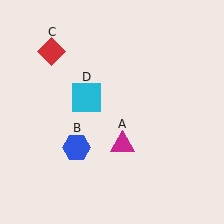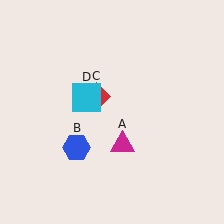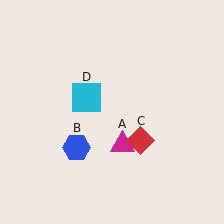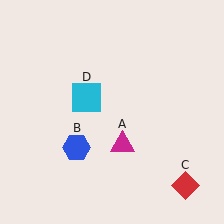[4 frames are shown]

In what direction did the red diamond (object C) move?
The red diamond (object C) moved down and to the right.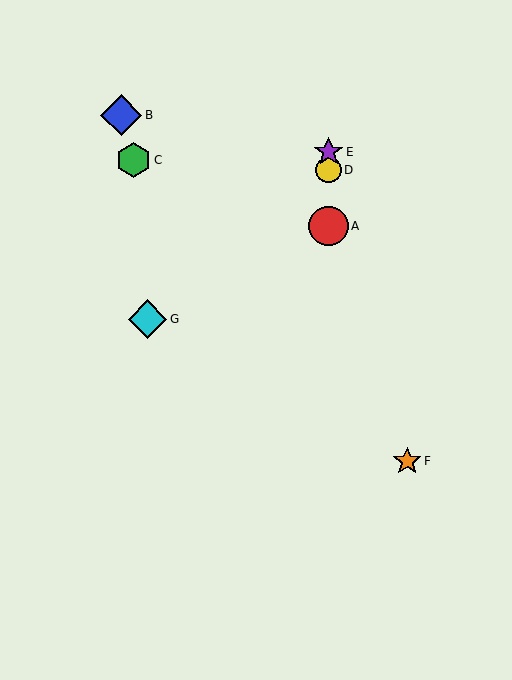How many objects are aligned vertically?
3 objects (A, D, E) are aligned vertically.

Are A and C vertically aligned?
No, A is at x≈329 and C is at x≈133.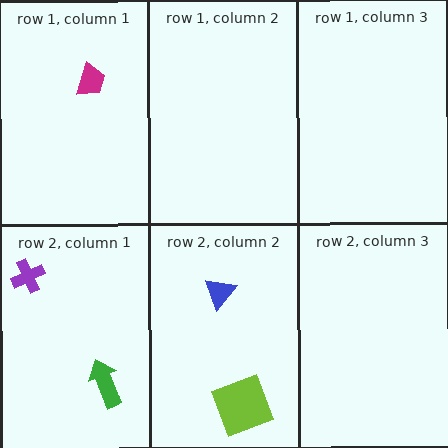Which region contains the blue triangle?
The row 2, column 2 region.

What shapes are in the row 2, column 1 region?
The purple cross, the green arrow.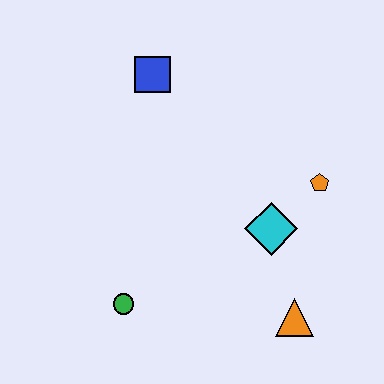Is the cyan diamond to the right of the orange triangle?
No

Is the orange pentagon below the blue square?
Yes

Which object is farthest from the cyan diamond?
The blue square is farthest from the cyan diamond.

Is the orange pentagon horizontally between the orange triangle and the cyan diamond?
No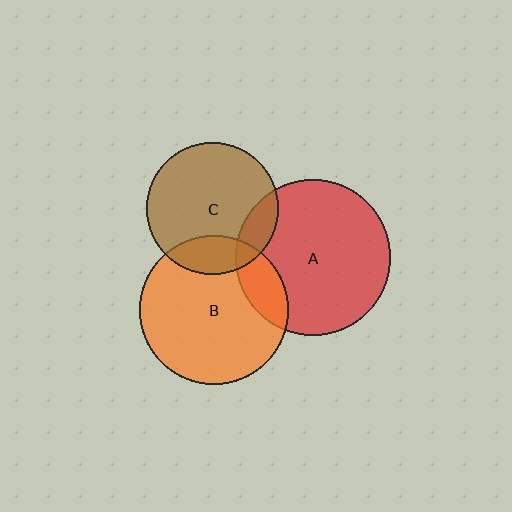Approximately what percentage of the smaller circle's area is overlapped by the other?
Approximately 20%.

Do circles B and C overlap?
Yes.